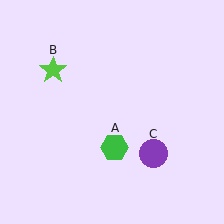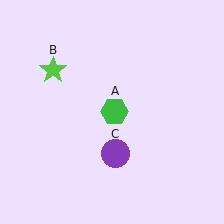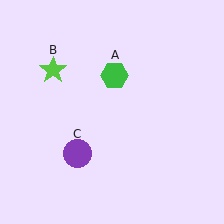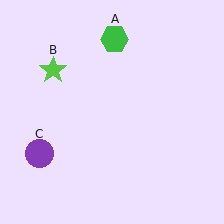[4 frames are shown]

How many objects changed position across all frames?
2 objects changed position: green hexagon (object A), purple circle (object C).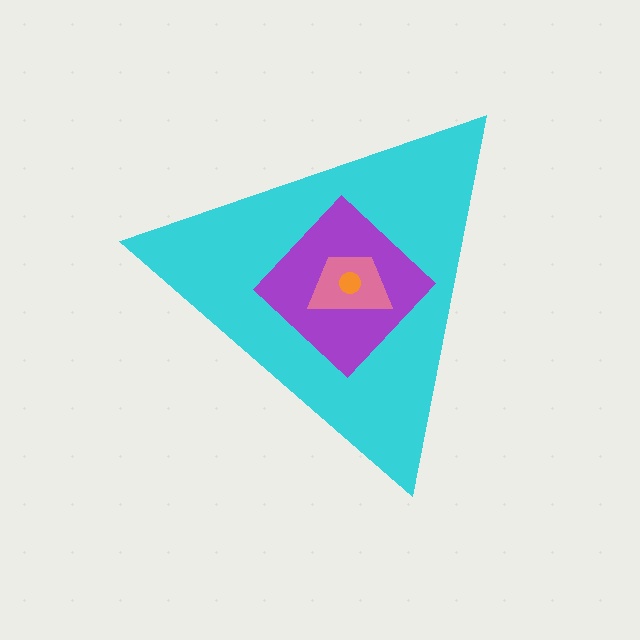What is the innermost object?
The orange circle.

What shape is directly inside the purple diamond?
The pink trapezoid.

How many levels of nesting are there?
4.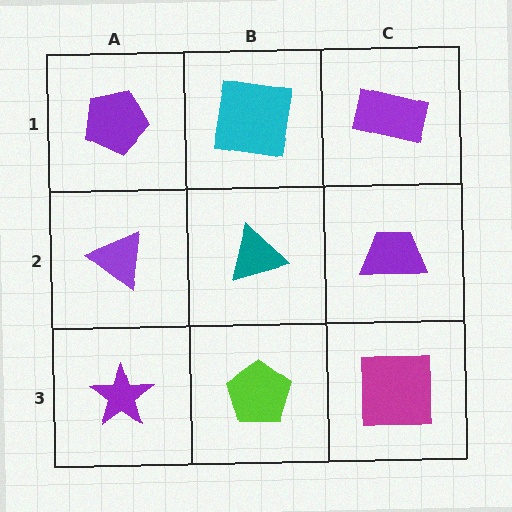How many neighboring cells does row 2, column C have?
3.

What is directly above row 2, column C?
A purple rectangle.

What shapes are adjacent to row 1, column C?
A purple trapezoid (row 2, column C), a cyan square (row 1, column B).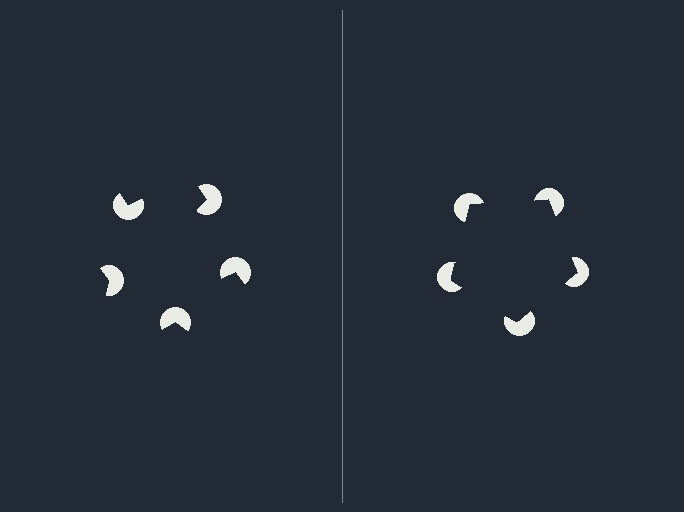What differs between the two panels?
The pac-man discs are positioned identically on both sides; only the wedge orientations differ. On the right they align to a pentagon; on the left they are misaligned.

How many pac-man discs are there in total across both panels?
10 — 5 on each side.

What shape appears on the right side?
An illusory pentagon.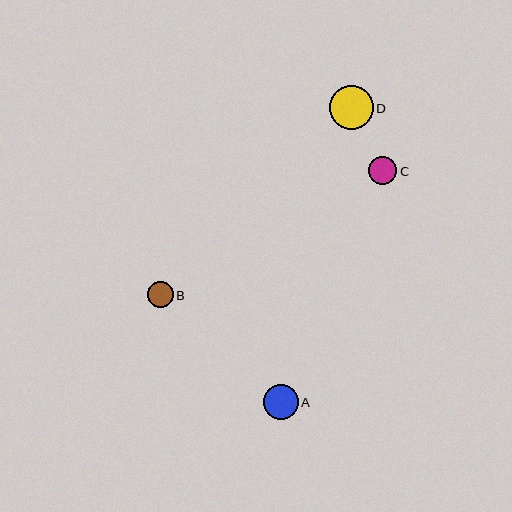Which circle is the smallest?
Circle B is the smallest with a size of approximately 26 pixels.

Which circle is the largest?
Circle D is the largest with a size of approximately 44 pixels.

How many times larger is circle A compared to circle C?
Circle A is approximately 1.3 times the size of circle C.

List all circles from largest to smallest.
From largest to smallest: D, A, C, B.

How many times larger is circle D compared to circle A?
Circle D is approximately 1.3 times the size of circle A.